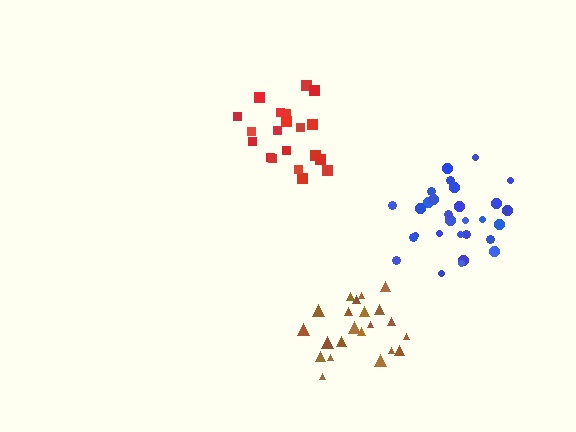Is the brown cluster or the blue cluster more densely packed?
Blue.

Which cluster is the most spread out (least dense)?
Red.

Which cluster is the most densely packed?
Blue.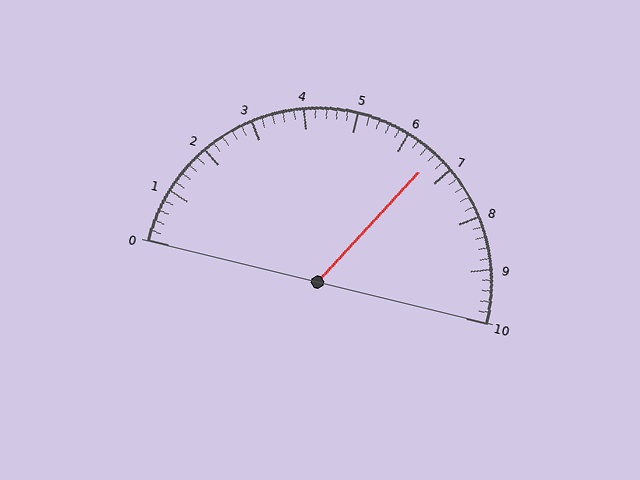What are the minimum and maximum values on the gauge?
The gauge ranges from 0 to 10.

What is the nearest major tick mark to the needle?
The nearest major tick mark is 7.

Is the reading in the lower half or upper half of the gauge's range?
The reading is in the upper half of the range (0 to 10).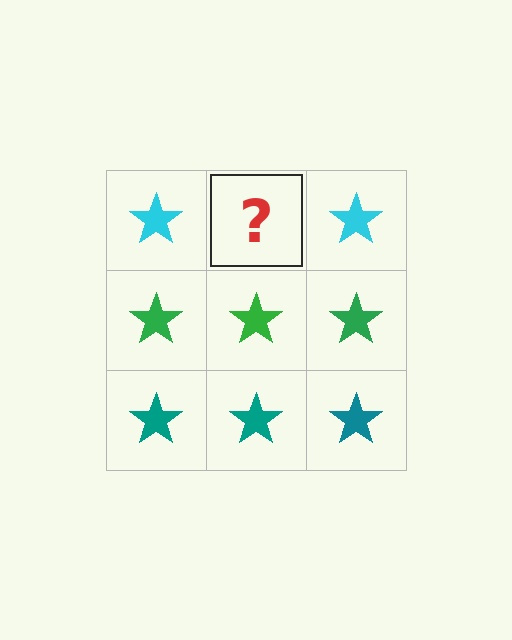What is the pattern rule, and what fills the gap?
The rule is that each row has a consistent color. The gap should be filled with a cyan star.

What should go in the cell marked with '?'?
The missing cell should contain a cyan star.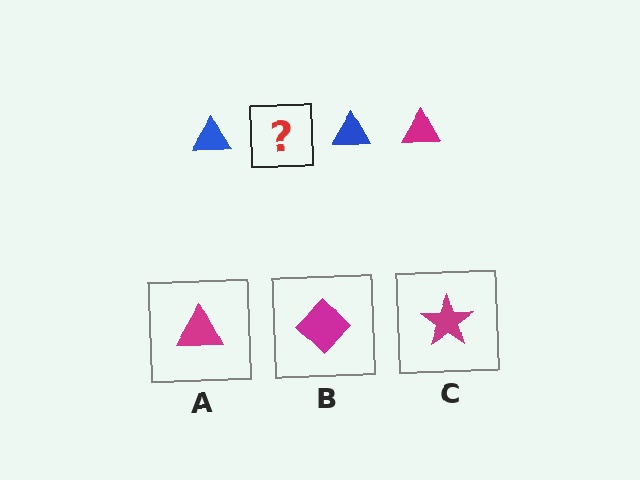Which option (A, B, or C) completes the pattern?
A.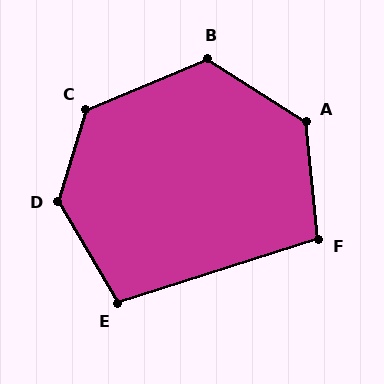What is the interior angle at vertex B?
Approximately 125 degrees (obtuse).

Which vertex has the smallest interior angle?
E, at approximately 102 degrees.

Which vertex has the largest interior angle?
D, at approximately 133 degrees.